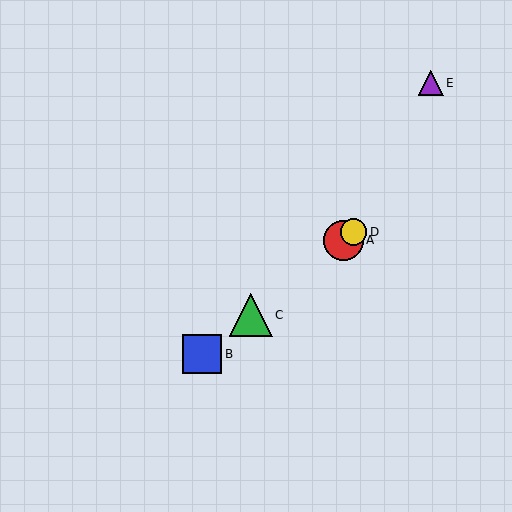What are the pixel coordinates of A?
Object A is at (343, 240).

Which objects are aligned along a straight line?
Objects A, B, C, D are aligned along a straight line.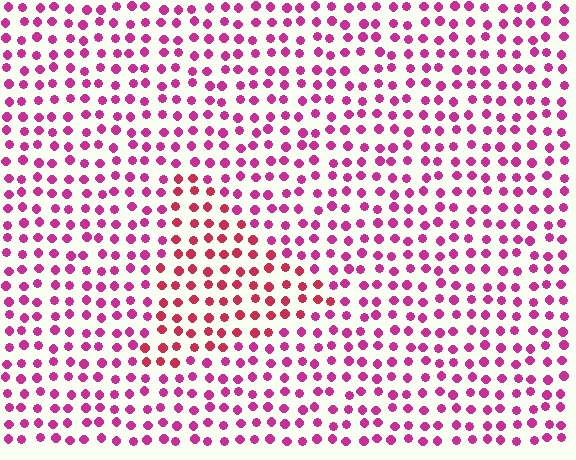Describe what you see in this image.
The image is filled with small magenta elements in a uniform arrangement. A triangle-shaped region is visible where the elements are tinted to a slightly different hue, forming a subtle color boundary.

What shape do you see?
I see a triangle.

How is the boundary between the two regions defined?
The boundary is defined purely by a slight shift in hue (about 27 degrees). Spacing, size, and orientation are identical on both sides.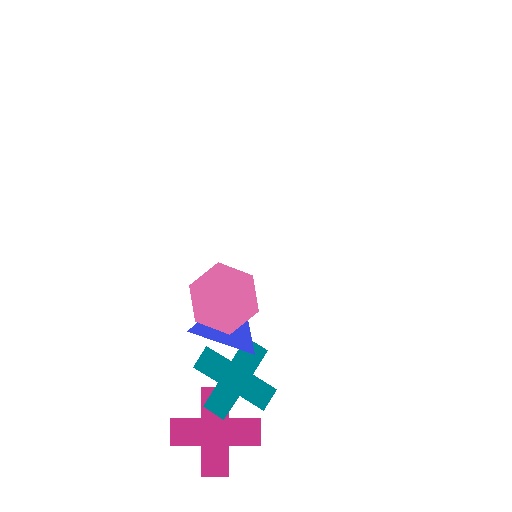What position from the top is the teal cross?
The teal cross is 3rd from the top.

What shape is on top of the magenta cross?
The teal cross is on top of the magenta cross.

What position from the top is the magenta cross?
The magenta cross is 4th from the top.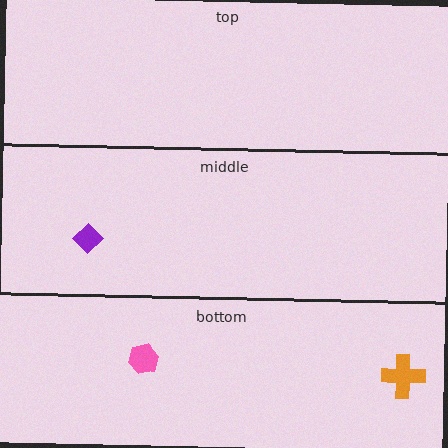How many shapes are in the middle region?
1.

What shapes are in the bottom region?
The orange cross, the pink hexagon.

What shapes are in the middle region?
The purple diamond.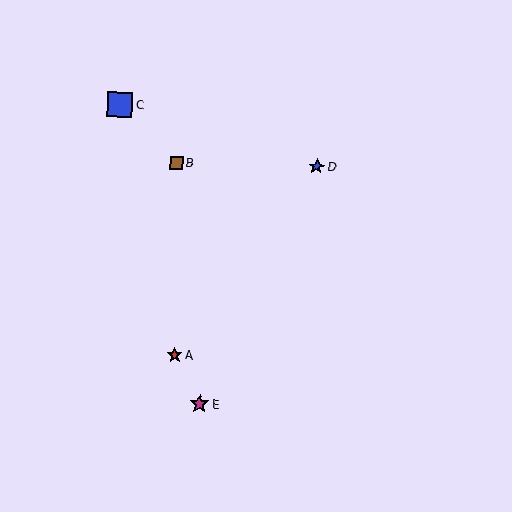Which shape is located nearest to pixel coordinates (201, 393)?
The magenta star (labeled E) at (199, 404) is nearest to that location.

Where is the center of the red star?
The center of the red star is at (175, 355).